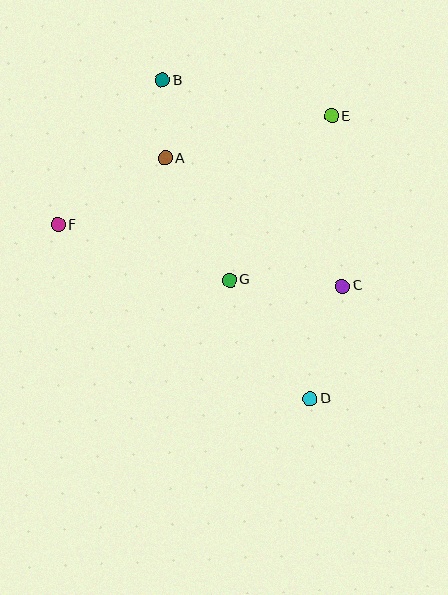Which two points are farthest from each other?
Points B and D are farthest from each other.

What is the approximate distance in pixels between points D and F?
The distance between D and F is approximately 306 pixels.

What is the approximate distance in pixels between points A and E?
The distance between A and E is approximately 171 pixels.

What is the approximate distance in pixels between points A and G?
The distance between A and G is approximately 138 pixels.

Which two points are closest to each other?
Points A and B are closest to each other.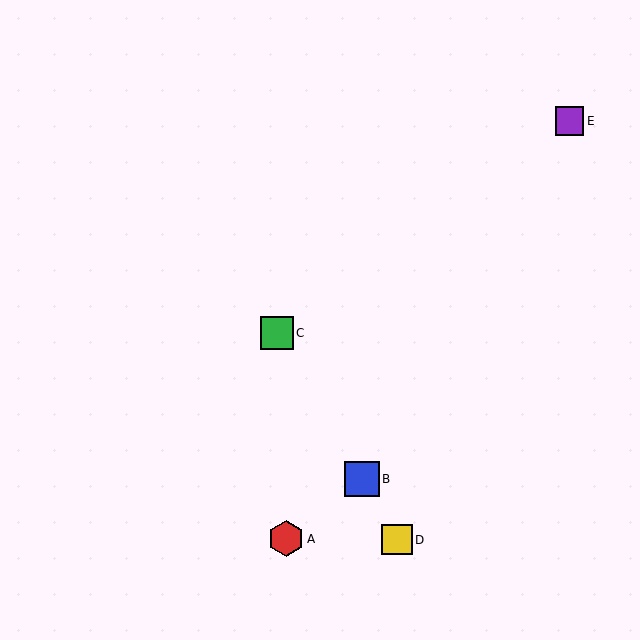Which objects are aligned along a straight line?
Objects B, C, D are aligned along a straight line.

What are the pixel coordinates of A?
Object A is at (286, 539).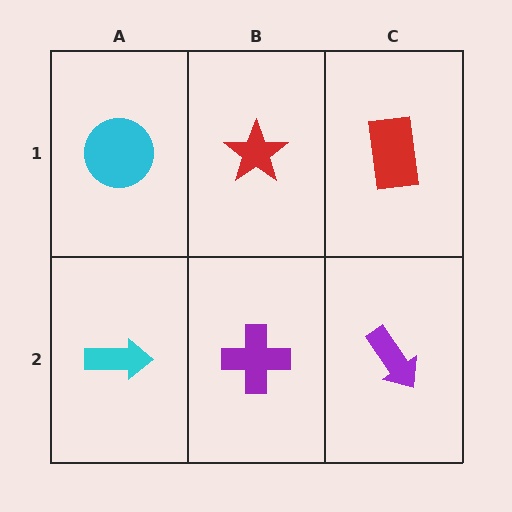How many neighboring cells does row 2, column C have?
2.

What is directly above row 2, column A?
A cyan circle.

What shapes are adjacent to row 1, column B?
A purple cross (row 2, column B), a cyan circle (row 1, column A), a red rectangle (row 1, column C).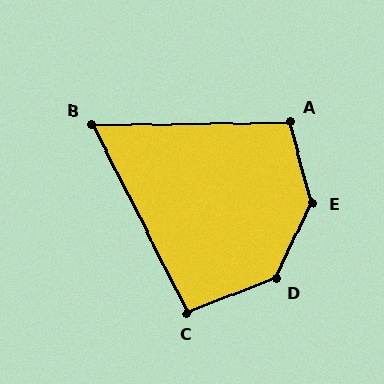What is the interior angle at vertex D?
Approximately 136 degrees (obtuse).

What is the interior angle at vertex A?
Approximately 104 degrees (obtuse).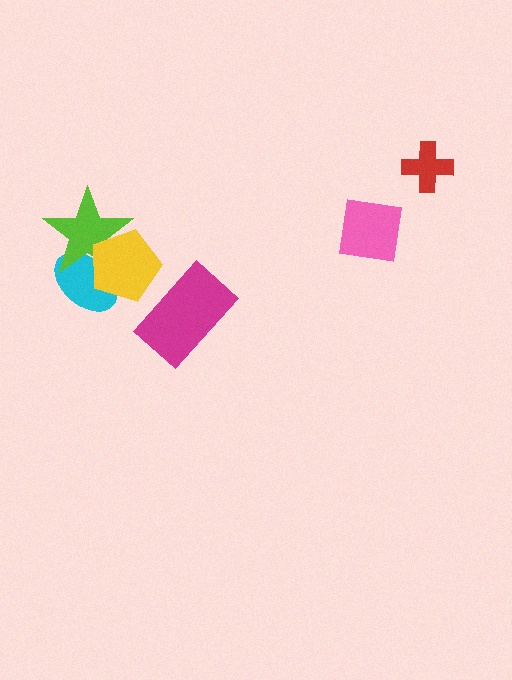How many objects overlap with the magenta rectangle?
0 objects overlap with the magenta rectangle.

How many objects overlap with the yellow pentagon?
2 objects overlap with the yellow pentagon.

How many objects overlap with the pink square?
0 objects overlap with the pink square.